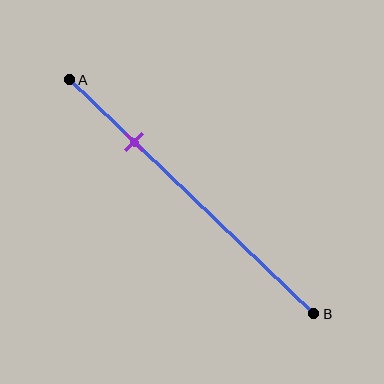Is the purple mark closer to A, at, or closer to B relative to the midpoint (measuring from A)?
The purple mark is closer to point A than the midpoint of segment AB.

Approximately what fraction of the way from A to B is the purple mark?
The purple mark is approximately 25% of the way from A to B.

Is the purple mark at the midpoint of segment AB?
No, the mark is at about 25% from A, not at the 50% midpoint.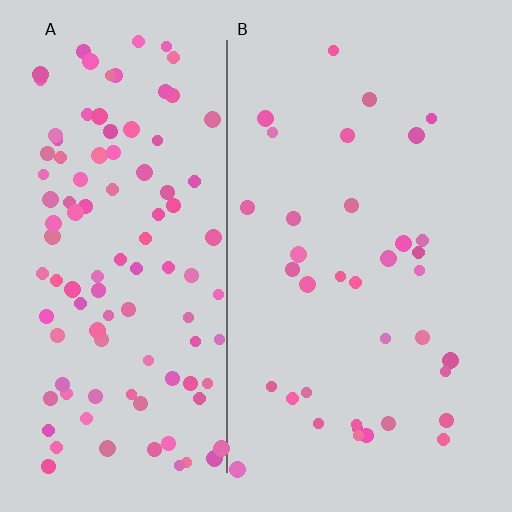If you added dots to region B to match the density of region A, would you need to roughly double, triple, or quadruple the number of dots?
Approximately triple.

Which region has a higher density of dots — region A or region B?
A (the left).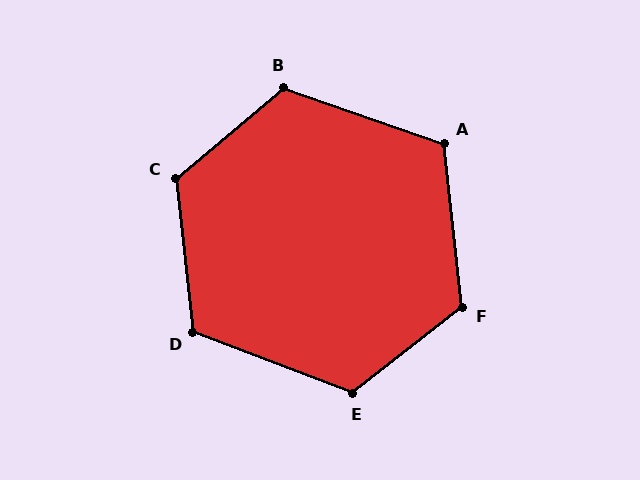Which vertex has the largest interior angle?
C, at approximately 124 degrees.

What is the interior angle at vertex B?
Approximately 120 degrees (obtuse).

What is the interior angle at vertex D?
Approximately 117 degrees (obtuse).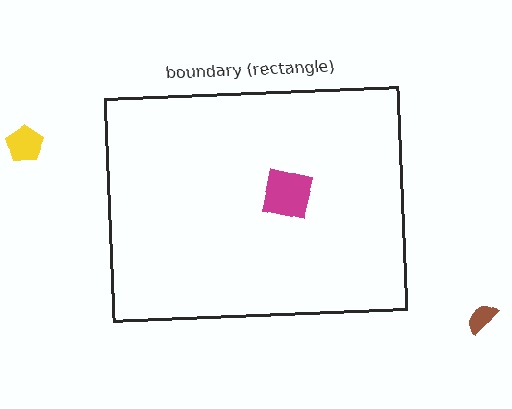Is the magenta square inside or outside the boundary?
Inside.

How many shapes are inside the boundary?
1 inside, 2 outside.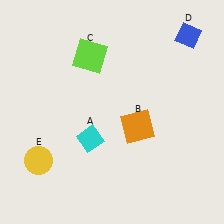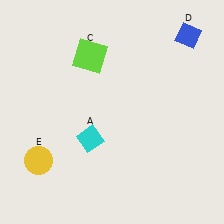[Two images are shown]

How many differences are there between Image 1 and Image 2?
There is 1 difference between the two images.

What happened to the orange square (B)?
The orange square (B) was removed in Image 2. It was in the bottom-right area of Image 1.